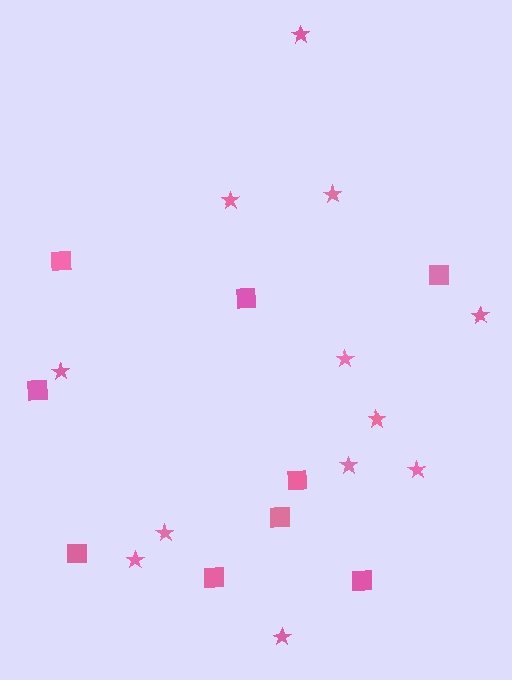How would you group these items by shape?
There are 2 groups: one group of squares (9) and one group of stars (12).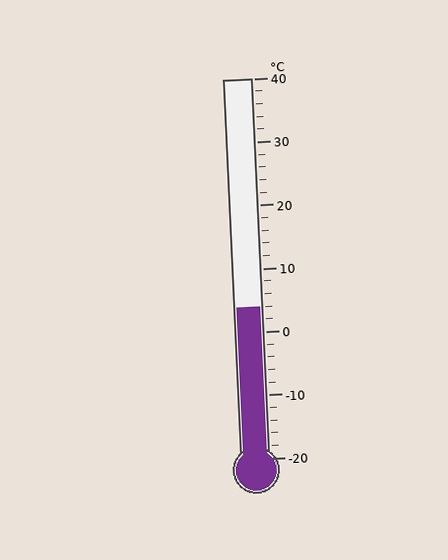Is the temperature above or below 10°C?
The temperature is below 10°C.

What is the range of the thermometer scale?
The thermometer scale ranges from -20°C to 40°C.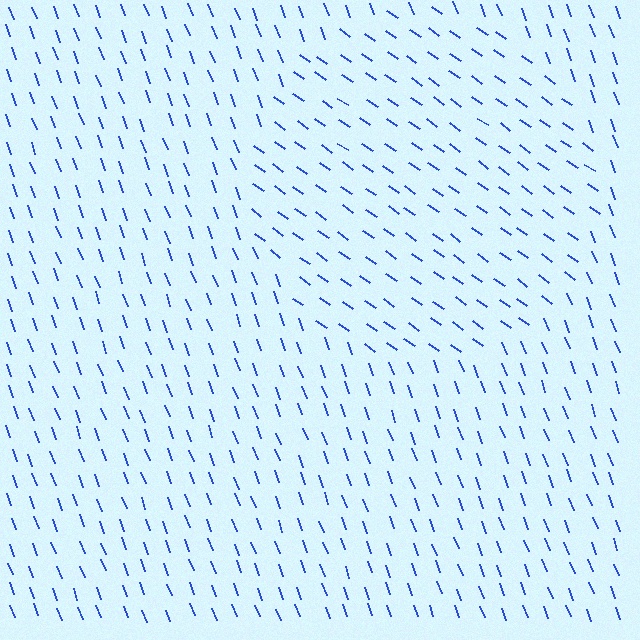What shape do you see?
I see a circle.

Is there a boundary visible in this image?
Yes, there is a texture boundary formed by a change in line orientation.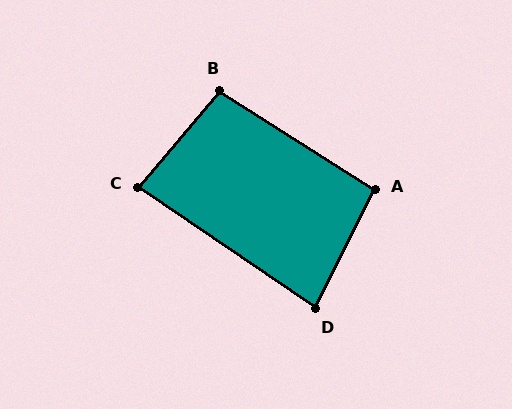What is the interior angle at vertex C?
Approximately 84 degrees (acute).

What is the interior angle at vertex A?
Approximately 96 degrees (obtuse).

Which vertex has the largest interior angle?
B, at approximately 98 degrees.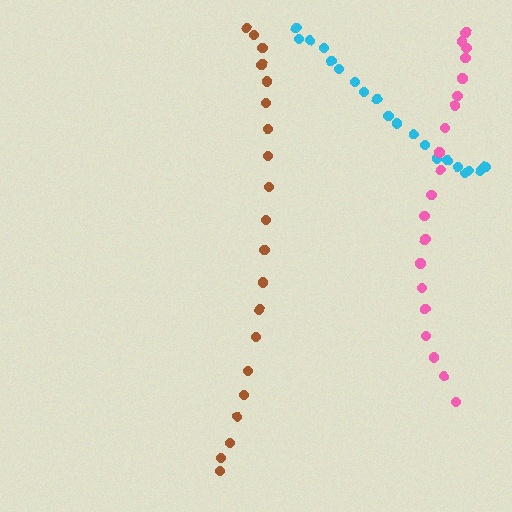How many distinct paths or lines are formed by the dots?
There are 3 distinct paths.